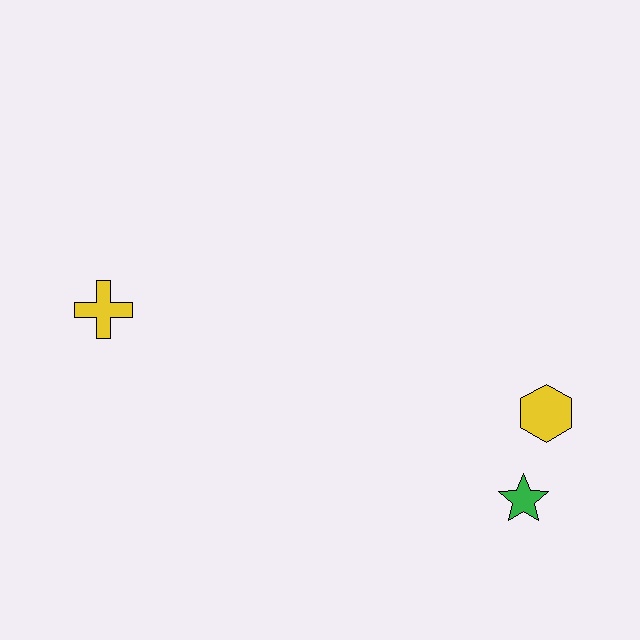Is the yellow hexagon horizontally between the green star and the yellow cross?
No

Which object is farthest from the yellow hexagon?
The yellow cross is farthest from the yellow hexagon.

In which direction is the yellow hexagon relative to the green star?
The yellow hexagon is above the green star.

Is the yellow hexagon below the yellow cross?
Yes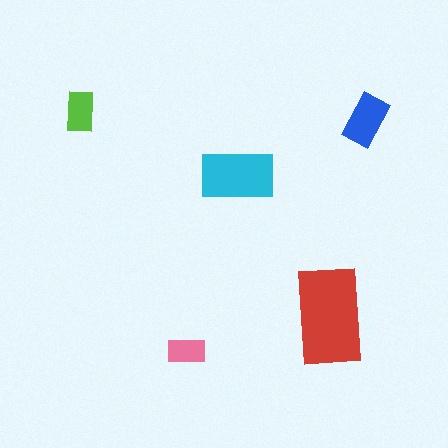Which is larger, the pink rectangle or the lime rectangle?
The lime one.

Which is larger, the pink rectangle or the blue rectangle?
The blue one.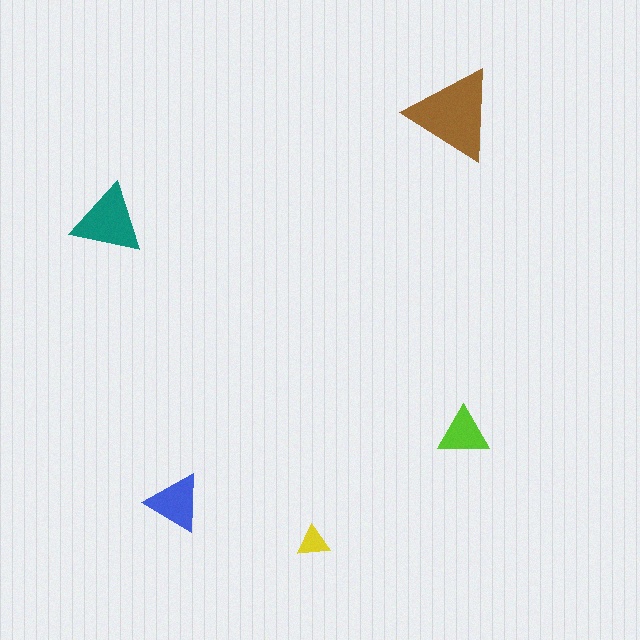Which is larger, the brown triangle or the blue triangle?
The brown one.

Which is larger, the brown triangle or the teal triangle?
The brown one.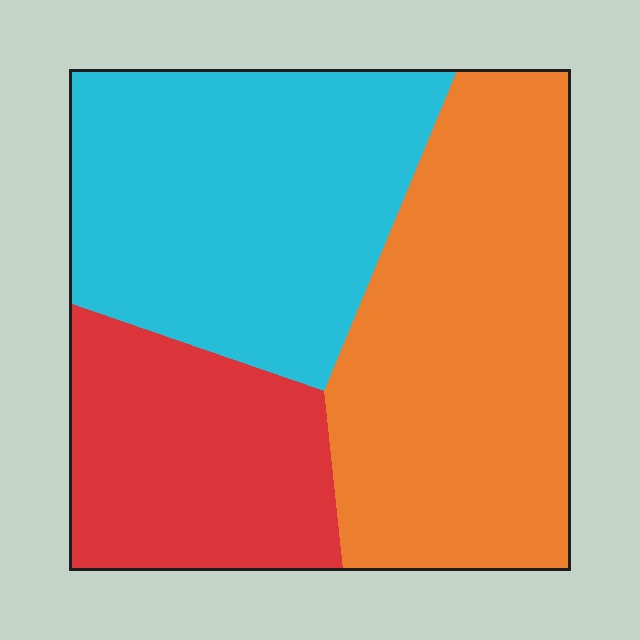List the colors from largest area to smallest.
From largest to smallest: orange, cyan, red.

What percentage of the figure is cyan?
Cyan takes up between a third and a half of the figure.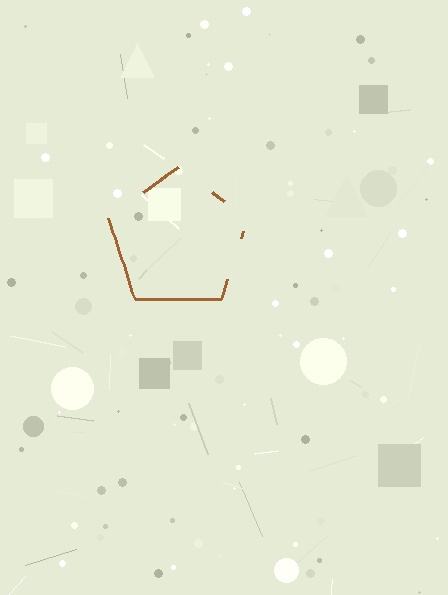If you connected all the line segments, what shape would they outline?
They would outline a pentagon.